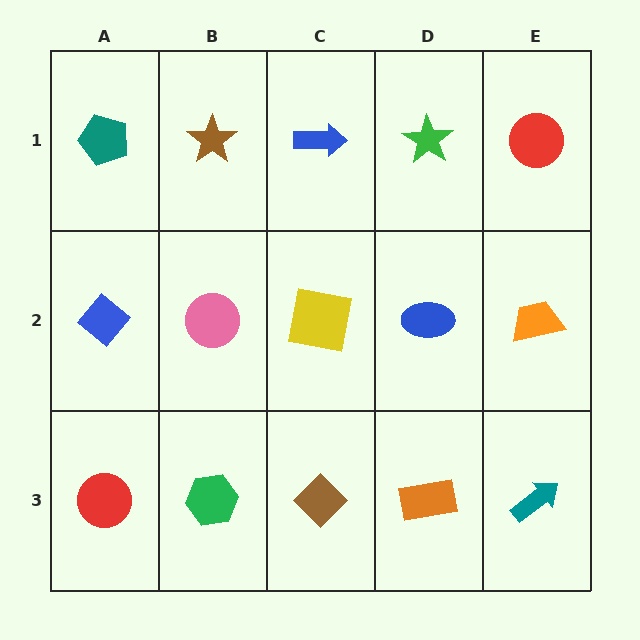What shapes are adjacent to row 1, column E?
An orange trapezoid (row 2, column E), a green star (row 1, column D).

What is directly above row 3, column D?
A blue ellipse.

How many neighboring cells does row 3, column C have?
3.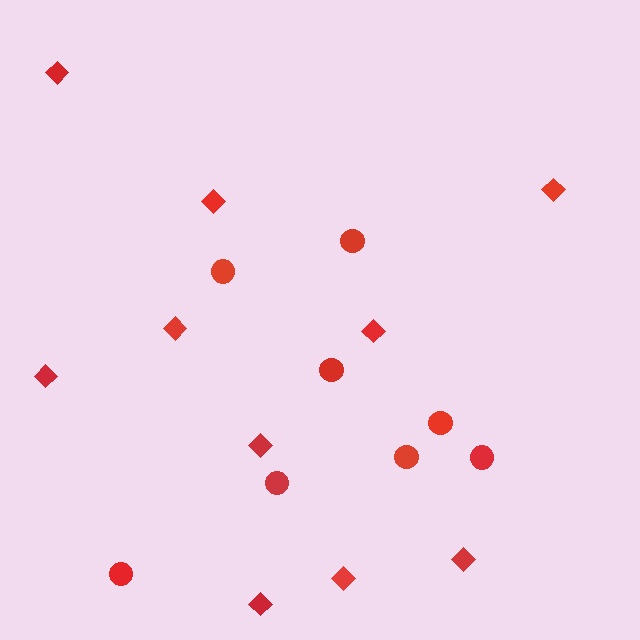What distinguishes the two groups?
There are 2 groups: one group of diamonds (10) and one group of circles (8).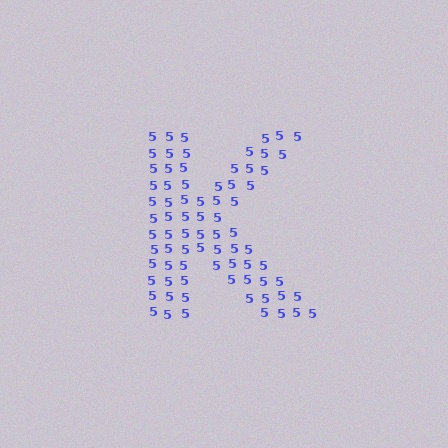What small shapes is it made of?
It is made of small digit 5's.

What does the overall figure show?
The overall figure shows the letter K.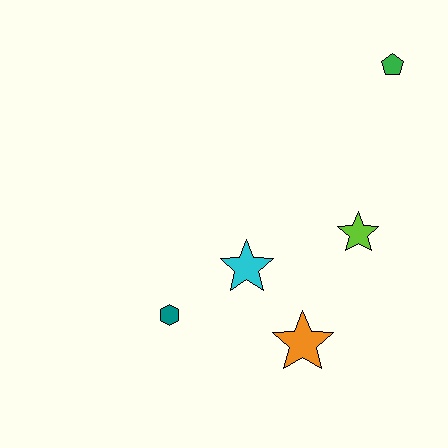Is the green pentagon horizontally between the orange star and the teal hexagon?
No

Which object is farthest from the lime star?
The teal hexagon is farthest from the lime star.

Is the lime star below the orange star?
No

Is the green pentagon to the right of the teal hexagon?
Yes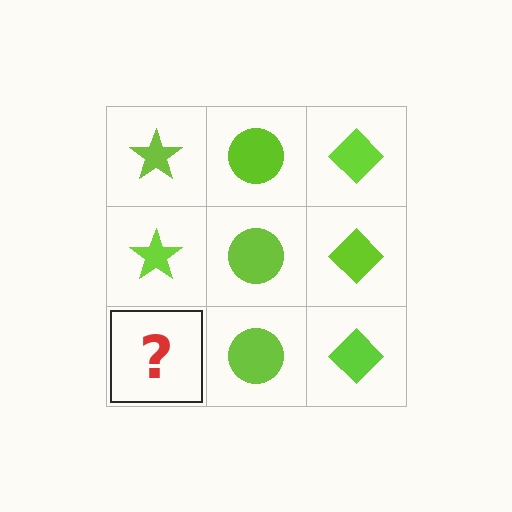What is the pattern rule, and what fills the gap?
The rule is that each column has a consistent shape. The gap should be filled with a lime star.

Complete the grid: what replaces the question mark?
The question mark should be replaced with a lime star.